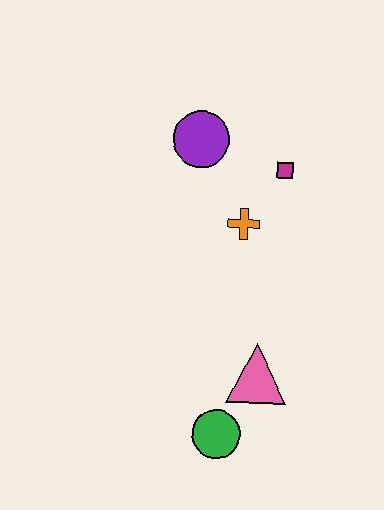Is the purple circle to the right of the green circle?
No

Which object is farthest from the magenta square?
The green circle is farthest from the magenta square.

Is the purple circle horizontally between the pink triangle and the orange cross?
No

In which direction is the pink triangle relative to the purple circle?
The pink triangle is below the purple circle.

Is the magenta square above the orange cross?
Yes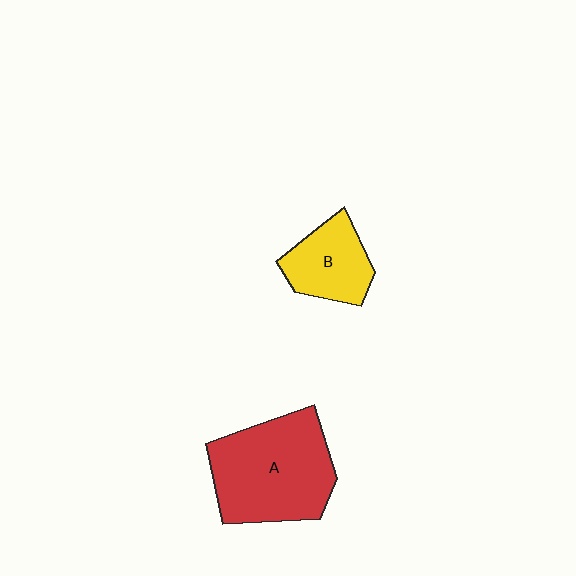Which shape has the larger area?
Shape A (red).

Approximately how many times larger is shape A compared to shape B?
Approximately 2.0 times.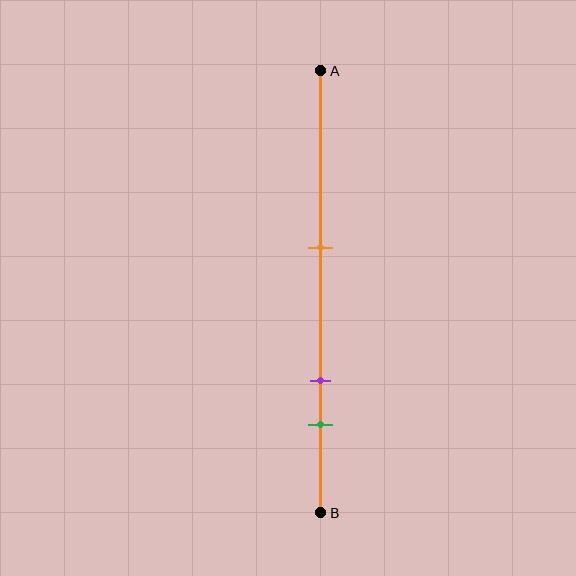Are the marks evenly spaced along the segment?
No, the marks are not evenly spaced.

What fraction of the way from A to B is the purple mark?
The purple mark is approximately 70% (0.7) of the way from A to B.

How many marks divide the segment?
There are 3 marks dividing the segment.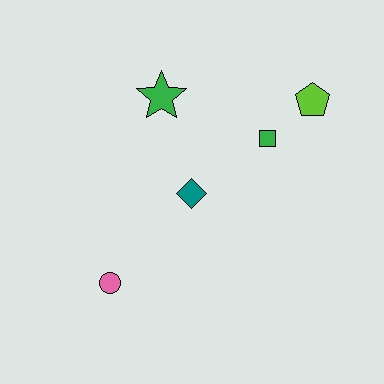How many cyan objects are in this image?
There are no cyan objects.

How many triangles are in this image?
There are no triangles.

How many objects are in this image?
There are 5 objects.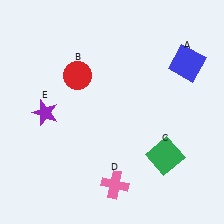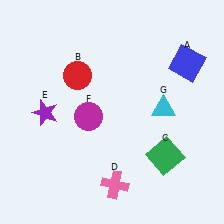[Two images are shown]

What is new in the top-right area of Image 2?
A cyan triangle (G) was added in the top-right area of Image 2.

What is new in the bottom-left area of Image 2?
A magenta circle (F) was added in the bottom-left area of Image 2.